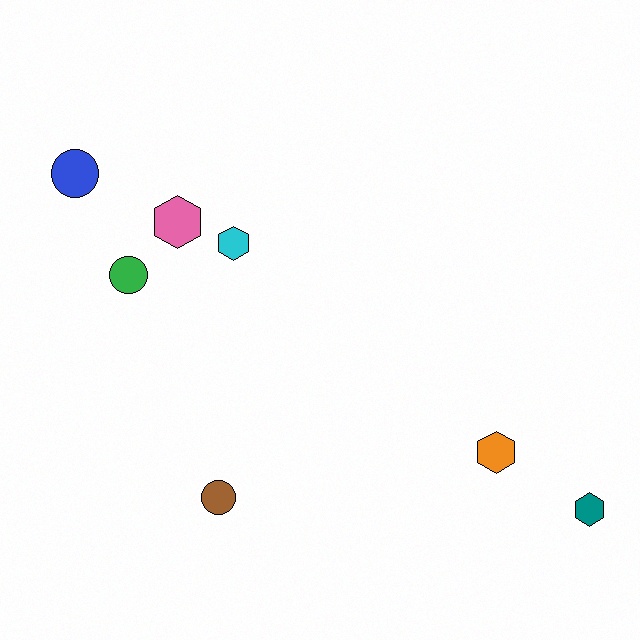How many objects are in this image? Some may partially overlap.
There are 7 objects.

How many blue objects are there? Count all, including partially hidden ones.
There is 1 blue object.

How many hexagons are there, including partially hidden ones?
There are 4 hexagons.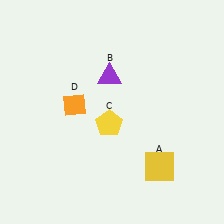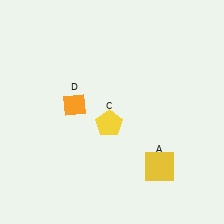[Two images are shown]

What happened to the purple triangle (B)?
The purple triangle (B) was removed in Image 2. It was in the top-left area of Image 1.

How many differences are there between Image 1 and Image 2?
There is 1 difference between the two images.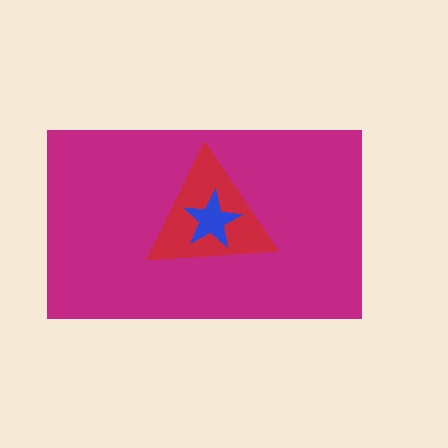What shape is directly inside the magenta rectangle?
The red triangle.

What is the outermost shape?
The magenta rectangle.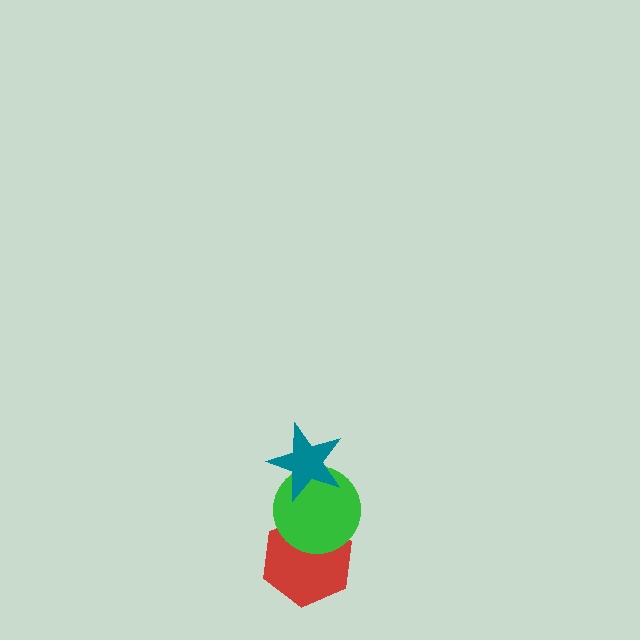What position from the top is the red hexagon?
The red hexagon is 3rd from the top.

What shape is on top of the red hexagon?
The green circle is on top of the red hexagon.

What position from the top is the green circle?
The green circle is 2nd from the top.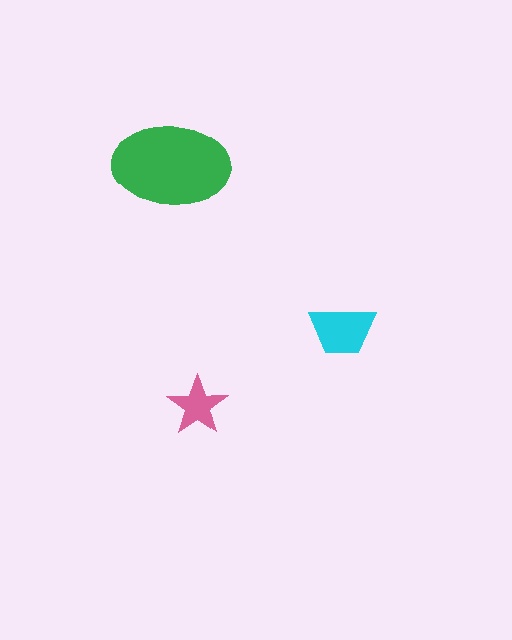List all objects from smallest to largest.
The pink star, the cyan trapezoid, the green ellipse.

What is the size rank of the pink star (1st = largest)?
3rd.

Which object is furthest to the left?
The green ellipse is leftmost.